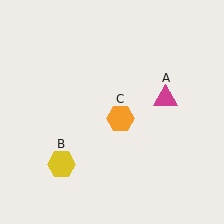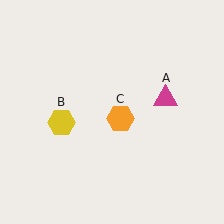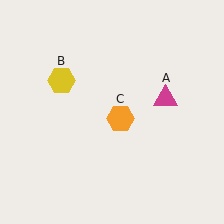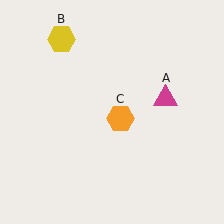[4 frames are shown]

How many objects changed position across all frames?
1 object changed position: yellow hexagon (object B).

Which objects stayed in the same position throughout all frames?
Magenta triangle (object A) and orange hexagon (object C) remained stationary.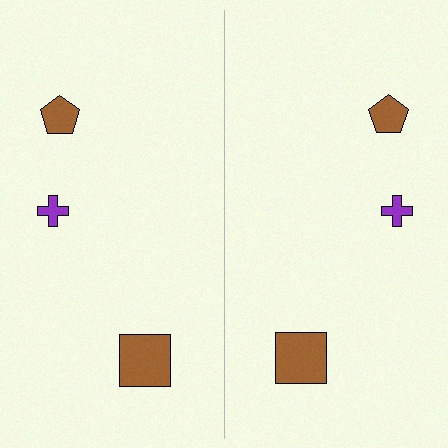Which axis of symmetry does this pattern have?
The pattern has a vertical axis of symmetry running through the center of the image.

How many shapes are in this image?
There are 6 shapes in this image.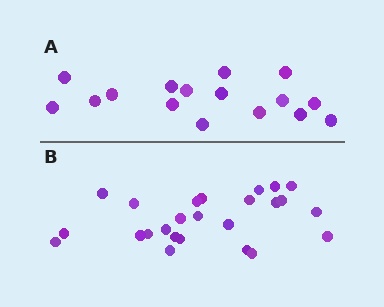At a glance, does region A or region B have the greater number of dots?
Region B (the bottom region) has more dots.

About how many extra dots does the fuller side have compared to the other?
Region B has roughly 8 or so more dots than region A.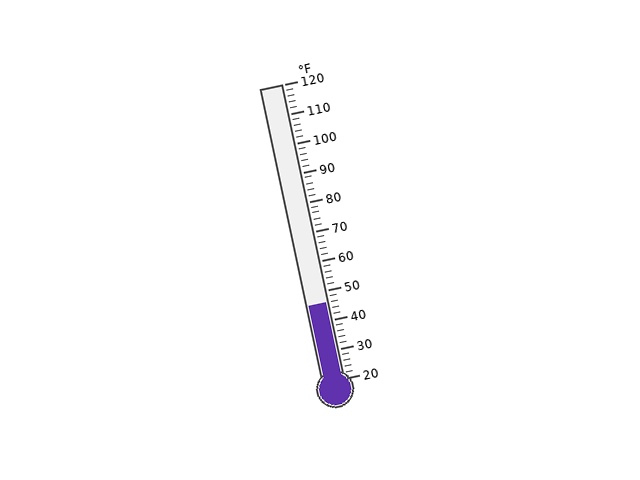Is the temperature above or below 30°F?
The temperature is above 30°F.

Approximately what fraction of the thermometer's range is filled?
The thermometer is filled to approximately 25% of its range.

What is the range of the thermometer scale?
The thermometer scale ranges from 20°F to 120°F.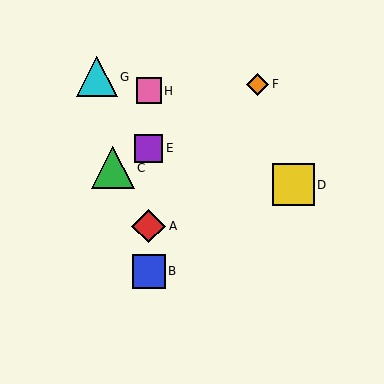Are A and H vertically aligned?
Yes, both are at x≈149.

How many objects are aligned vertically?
4 objects (A, B, E, H) are aligned vertically.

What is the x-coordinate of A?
Object A is at x≈149.